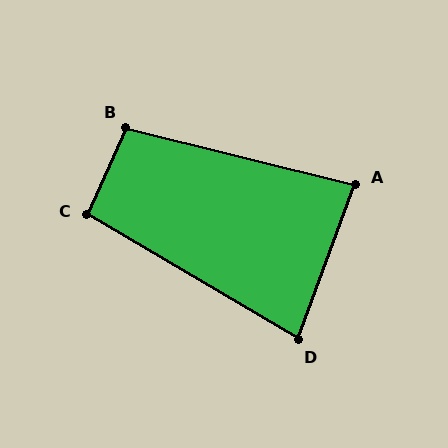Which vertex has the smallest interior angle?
D, at approximately 80 degrees.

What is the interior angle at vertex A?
Approximately 83 degrees (acute).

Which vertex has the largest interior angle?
B, at approximately 100 degrees.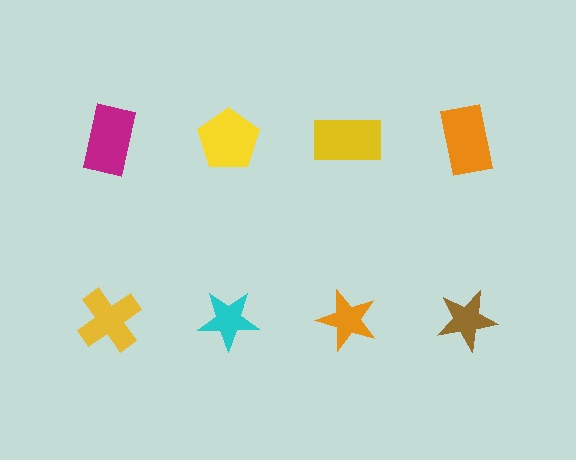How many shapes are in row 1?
4 shapes.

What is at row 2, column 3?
An orange star.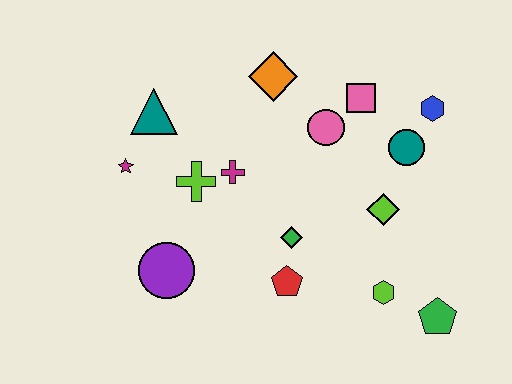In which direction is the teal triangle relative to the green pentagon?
The teal triangle is to the left of the green pentagon.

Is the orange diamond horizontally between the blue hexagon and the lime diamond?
No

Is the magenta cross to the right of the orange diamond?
No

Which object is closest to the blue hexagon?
The teal circle is closest to the blue hexagon.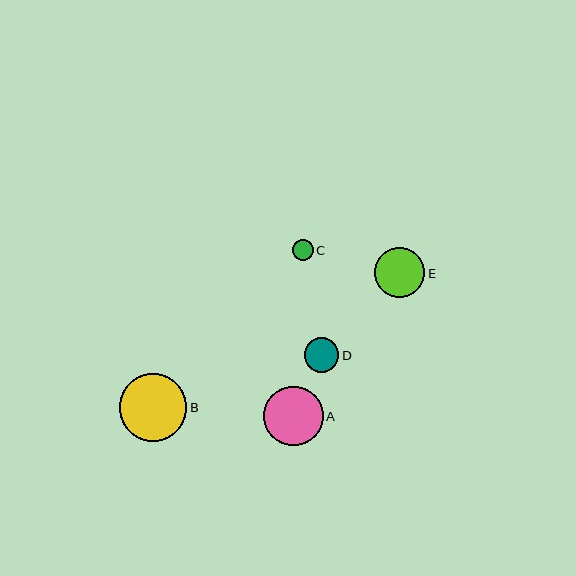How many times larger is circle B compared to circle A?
Circle B is approximately 1.1 times the size of circle A.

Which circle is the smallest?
Circle C is the smallest with a size of approximately 21 pixels.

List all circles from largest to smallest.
From largest to smallest: B, A, E, D, C.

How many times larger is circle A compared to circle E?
Circle A is approximately 1.2 times the size of circle E.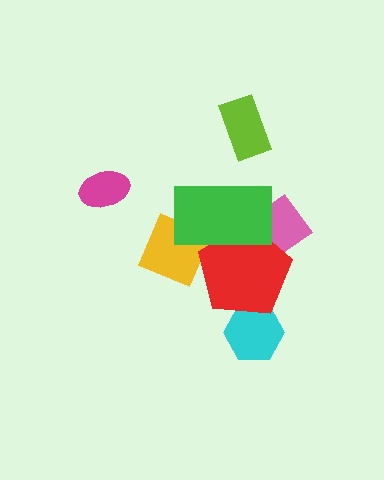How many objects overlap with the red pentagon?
3 objects overlap with the red pentagon.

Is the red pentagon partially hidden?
Yes, it is partially covered by another shape.